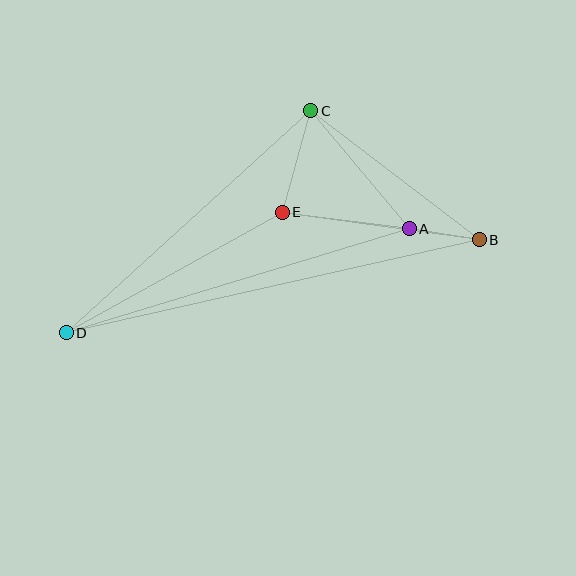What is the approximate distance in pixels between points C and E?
The distance between C and E is approximately 106 pixels.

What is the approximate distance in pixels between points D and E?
The distance between D and E is approximately 247 pixels.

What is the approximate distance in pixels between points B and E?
The distance between B and E is approximately 199 pixels.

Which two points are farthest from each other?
Points B and D are farthest from each other.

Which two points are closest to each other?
Points A and B are closest to each other.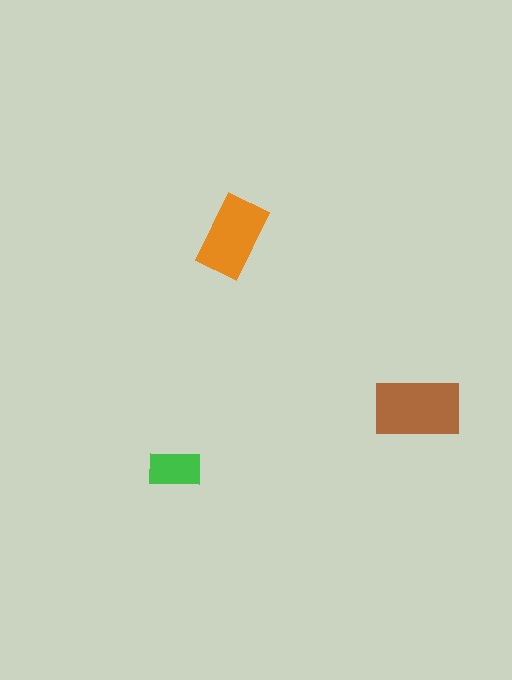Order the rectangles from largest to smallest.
the brown one, the orange one, the green one.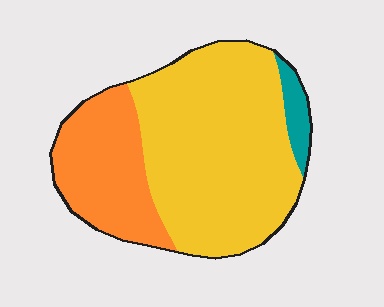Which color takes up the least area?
Teal, at roughly 5%.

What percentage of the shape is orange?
Orange covers 29% of the shape.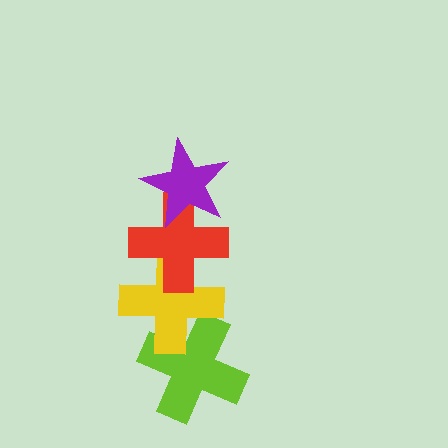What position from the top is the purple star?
The purple star is 1st from the top.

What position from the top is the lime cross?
The lime cross is 4th from the top.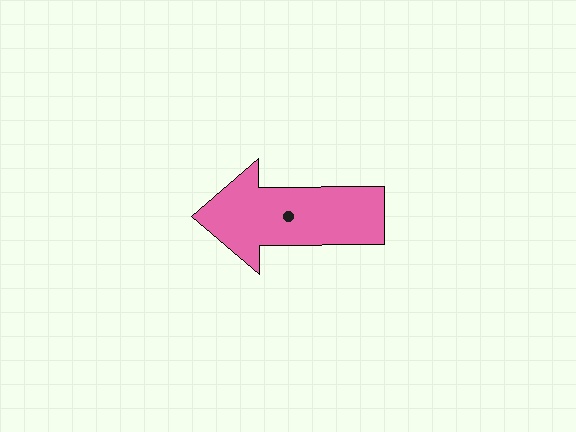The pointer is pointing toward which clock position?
Roughly 9 o'clock.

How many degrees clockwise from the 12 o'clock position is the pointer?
Approximately 270 degrees.